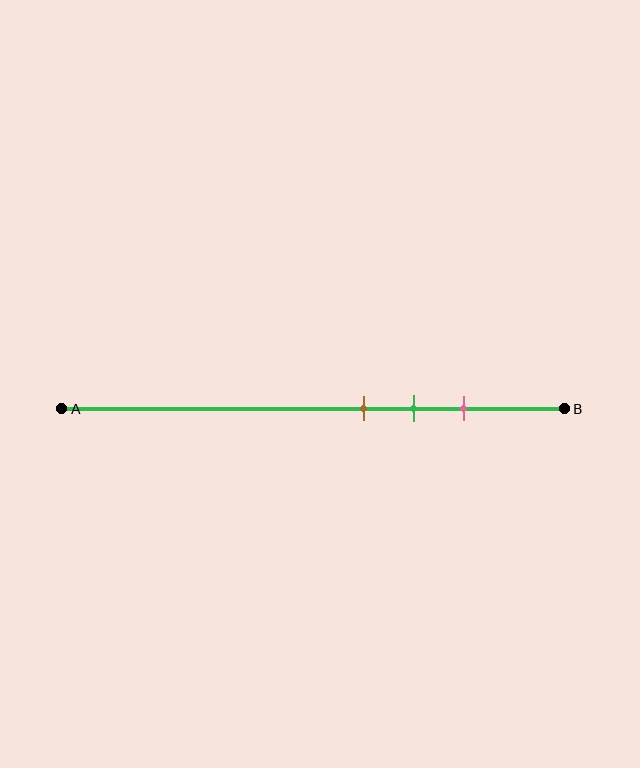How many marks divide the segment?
There are 3 marks dividing the segment.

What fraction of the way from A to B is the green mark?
The green mark is approximately 70% (0.7) of the way from A to B.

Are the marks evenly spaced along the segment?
Yes, the marks are approximately evenly spaced.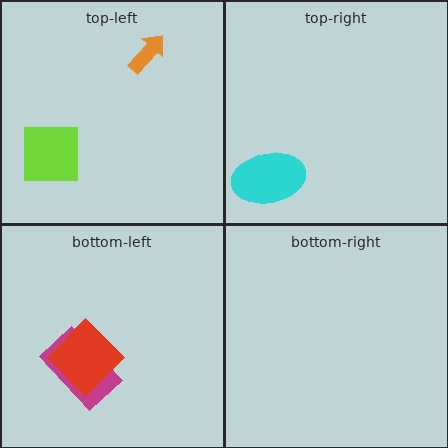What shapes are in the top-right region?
The cyan ellipse.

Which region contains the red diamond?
The bottom-left region.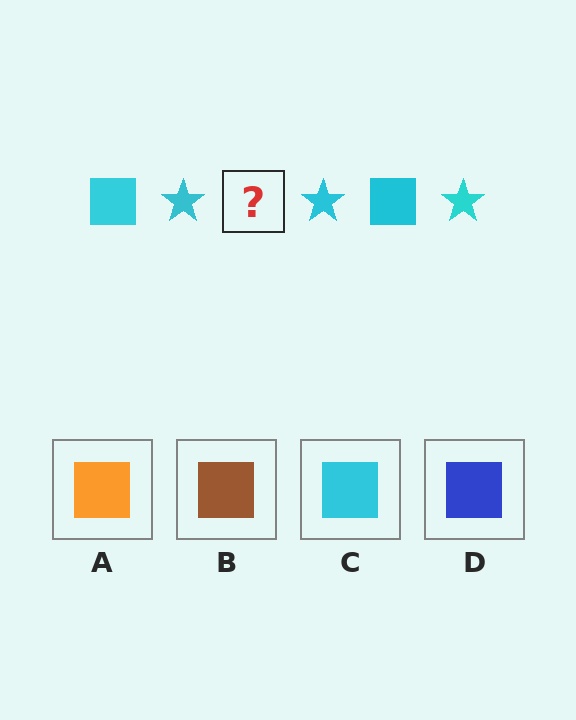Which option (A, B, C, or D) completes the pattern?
C.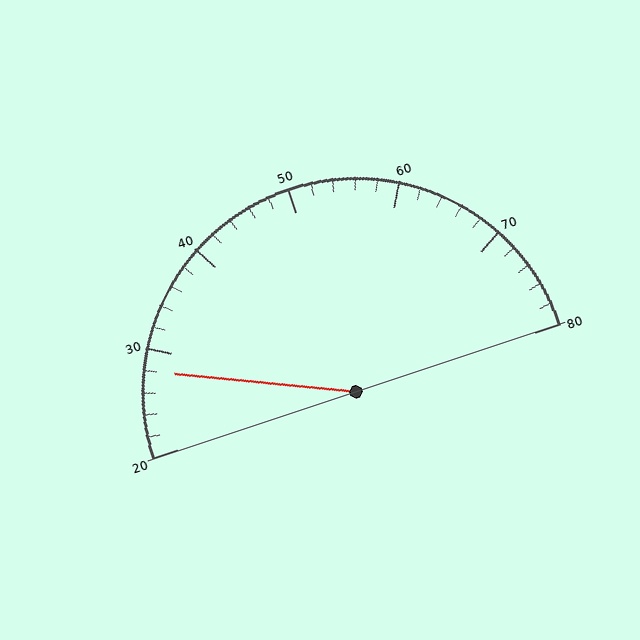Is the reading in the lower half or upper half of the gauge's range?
The reading is in the lower half of the range (20 to 80).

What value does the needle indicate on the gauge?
The needle indicates approximately 28.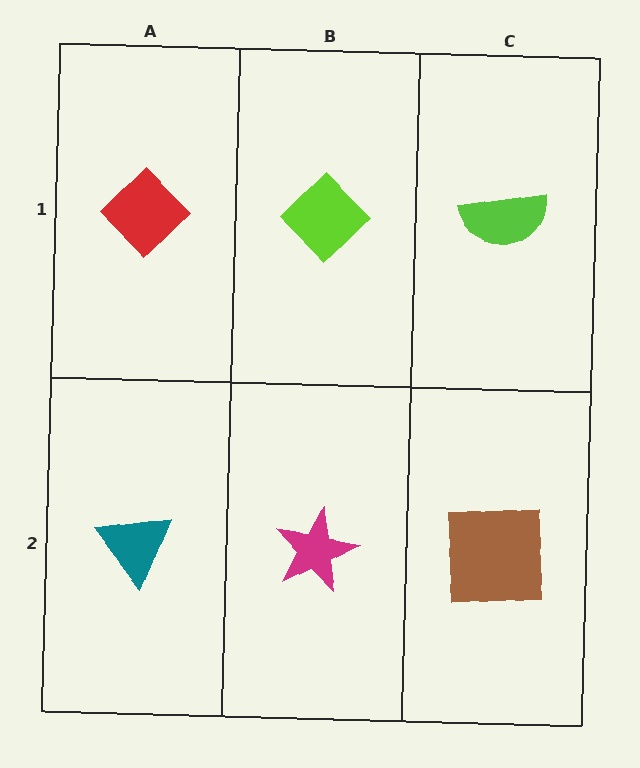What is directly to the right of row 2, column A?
A magenta star.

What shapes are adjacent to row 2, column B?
A lime diamond (row 1, column B), a teal triangle (row 2, column A), a brown square (row 2, column C).